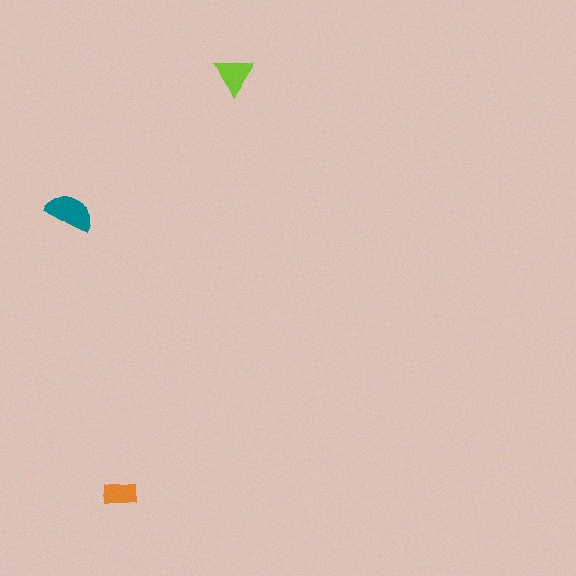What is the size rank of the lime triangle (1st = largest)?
2nd.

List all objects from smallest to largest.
The orange rectangle, the lime triangle, the teal semicircle.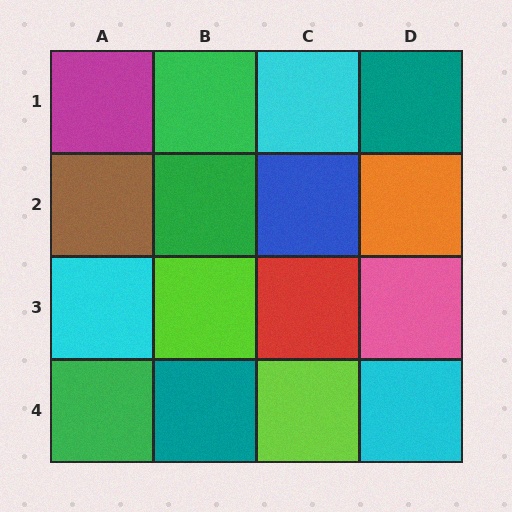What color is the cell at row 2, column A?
Brown.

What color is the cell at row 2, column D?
Orange.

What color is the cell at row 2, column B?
Green.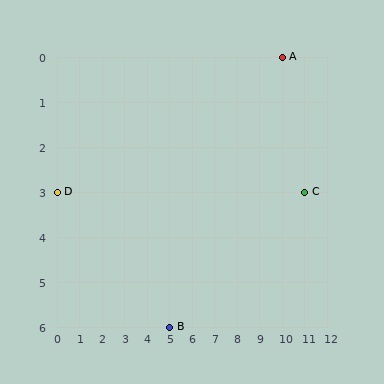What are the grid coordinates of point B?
Point B is at grid coordinates (5, 6).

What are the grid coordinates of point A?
Point A is at grid coordinates (10, 0).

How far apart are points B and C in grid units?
Points B and C are 6 columns and 3 rows apart (about 6.7 grid units diagonally).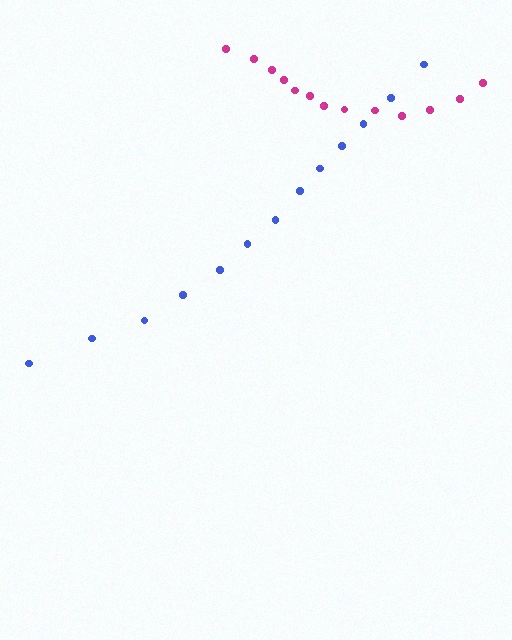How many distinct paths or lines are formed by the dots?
There are 2 distinct paths.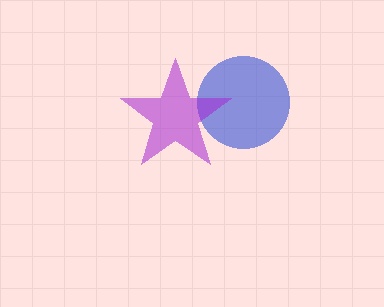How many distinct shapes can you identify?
There are 2 distinct shapes: a blue circle, a purple star.